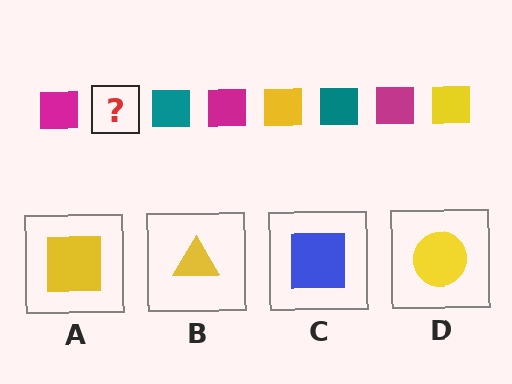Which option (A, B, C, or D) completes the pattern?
A.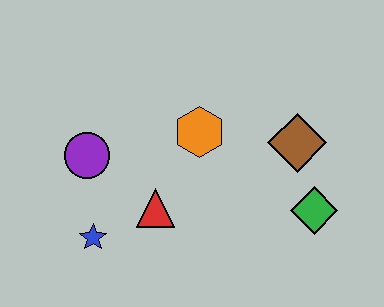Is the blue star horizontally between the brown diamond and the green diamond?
No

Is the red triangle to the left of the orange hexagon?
Yes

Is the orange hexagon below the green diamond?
No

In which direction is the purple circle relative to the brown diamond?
The purple circle is to the left of the brown diamond.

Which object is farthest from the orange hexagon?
The blue star is farthest from the orange hexagon.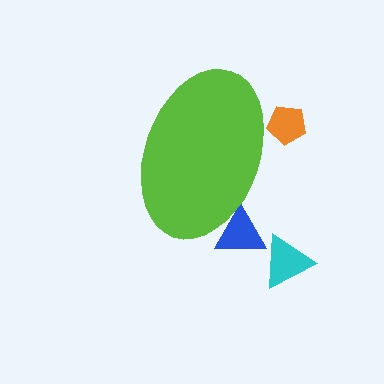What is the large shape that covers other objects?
A lime ellipse.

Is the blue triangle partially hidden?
Yes, the blue triangle is partially hidden behind the lime ellipse.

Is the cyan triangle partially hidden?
No, the cyan triangle is fully visible.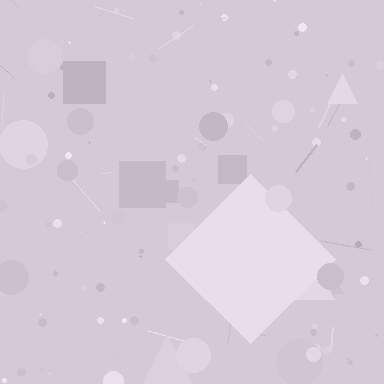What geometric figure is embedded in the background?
A diamond is embedded in the background.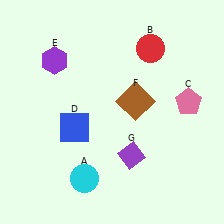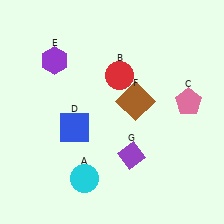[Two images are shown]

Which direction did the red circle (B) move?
The red circle (B) moved left.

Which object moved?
The red circle (B) moved left.